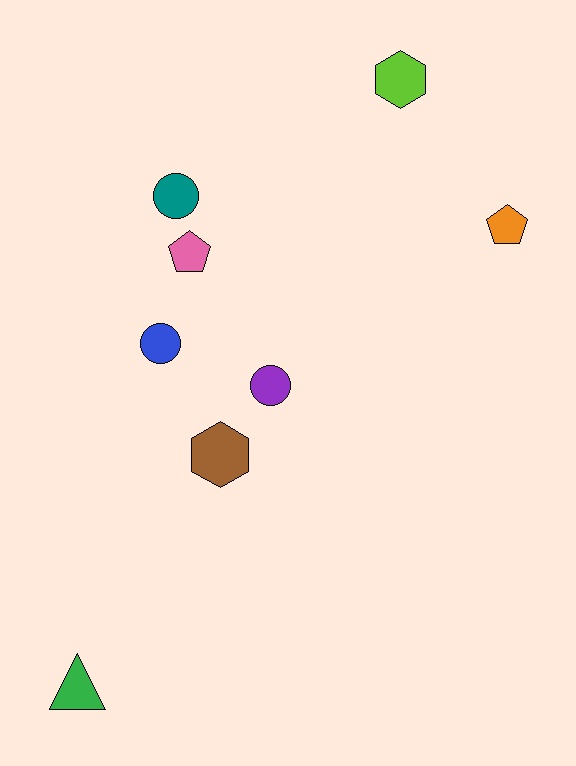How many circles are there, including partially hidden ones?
There are 3 circles.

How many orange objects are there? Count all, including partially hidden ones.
There is 1 orange object.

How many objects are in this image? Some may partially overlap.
There are 8 objects.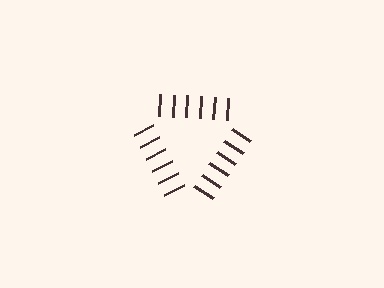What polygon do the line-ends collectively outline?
An illusory triangle — the line segments terminate on its edges but no continuous stroke is drawn.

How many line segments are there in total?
18 — 6 along each of the 3 edges.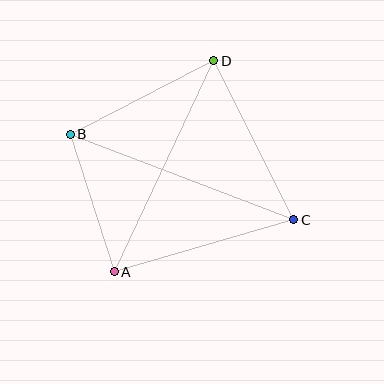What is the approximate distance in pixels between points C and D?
The distance between C and D is approximately 178 pixels.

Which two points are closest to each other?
Points A and B are closest to each other.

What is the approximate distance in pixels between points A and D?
The distance between A and D is approximately 233 pixels.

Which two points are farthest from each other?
Points B and C are farthest from each other.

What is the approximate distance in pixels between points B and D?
The distance between B and D is approximately 161 pixels.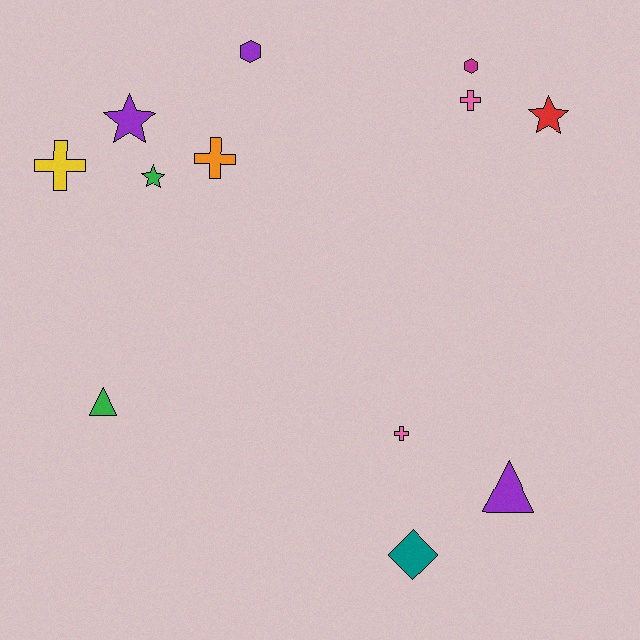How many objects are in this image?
There are 12 objects.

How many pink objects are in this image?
There are 2 pink objects.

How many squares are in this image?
There are no squares.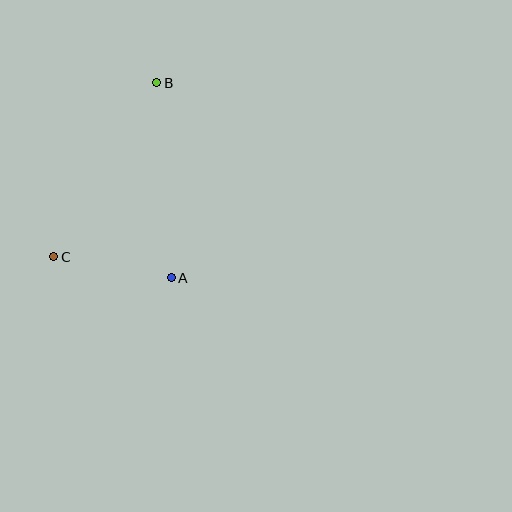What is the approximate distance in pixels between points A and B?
The distance between A and B is approximately 196 pixels.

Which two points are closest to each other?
Points A and C are closest to each other.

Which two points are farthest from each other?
Points B and C are farthest from each other.